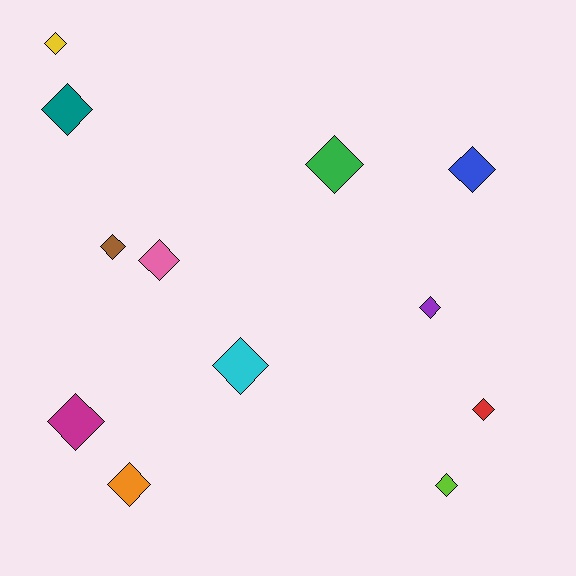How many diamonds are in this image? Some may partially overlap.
There are 12 diamonds.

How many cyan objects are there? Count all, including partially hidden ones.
There is 1 cyan object.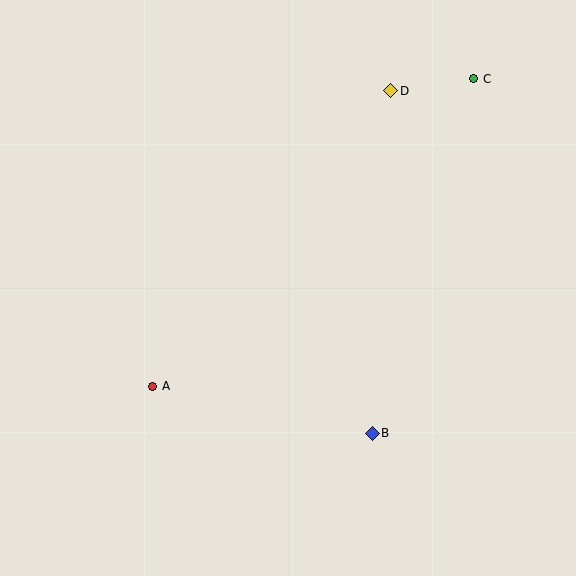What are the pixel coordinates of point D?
Point D is at (391, 91).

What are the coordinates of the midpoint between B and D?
The midpoint between B and D is at (382, 262).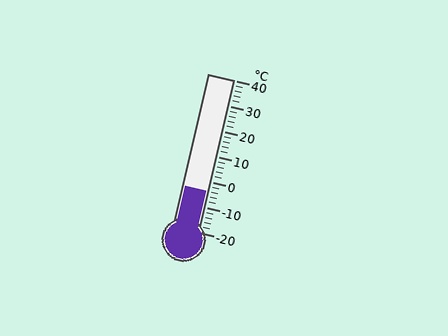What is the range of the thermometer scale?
The thermometer scale ranges from -20°C to 40°C.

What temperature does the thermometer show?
The thermometer shows approximately -4°C.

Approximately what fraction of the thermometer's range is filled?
The thermometer is filled to approximately 25% of its range.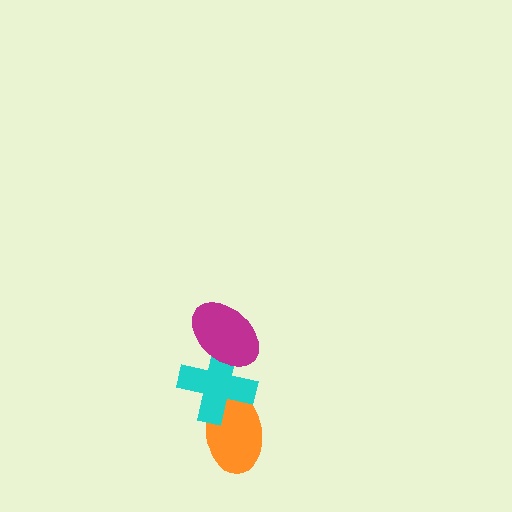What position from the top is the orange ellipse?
The orange ellipse is 3rd from the top.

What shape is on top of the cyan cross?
The magenta ellipse is on top of the cyan cross.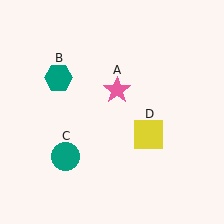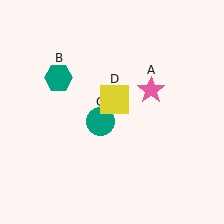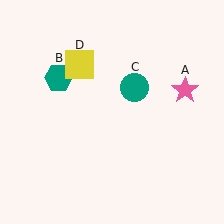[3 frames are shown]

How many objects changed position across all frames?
3 objects changed position: pink star (object A), teal circle (object C), yellow square (object D).